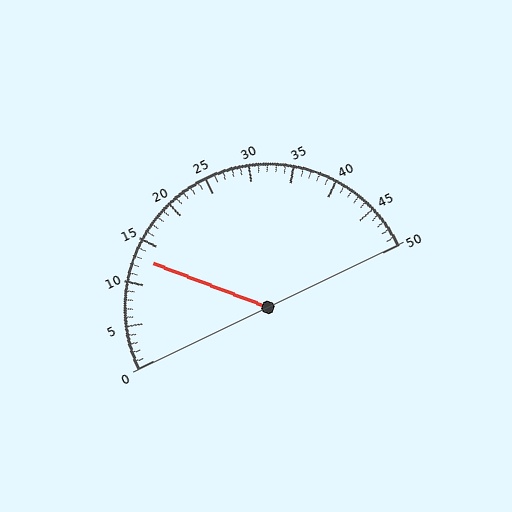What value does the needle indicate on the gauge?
The needle indicates approximately 13.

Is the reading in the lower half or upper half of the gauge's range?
The reading is in the lower half of the range (0 to 50).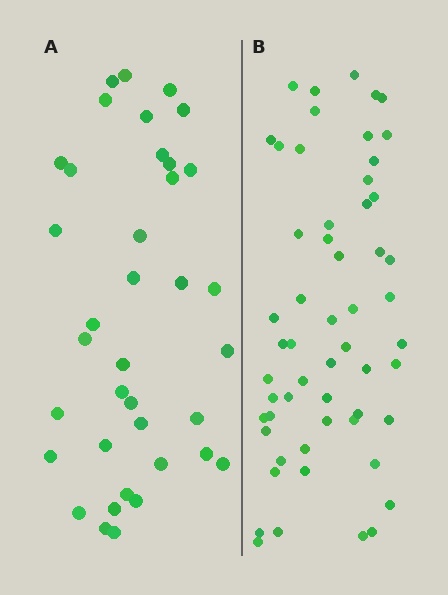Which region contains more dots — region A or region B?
Region B (the right region) has more dots.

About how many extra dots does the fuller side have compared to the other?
Region B has approximately 20 more dots than region A.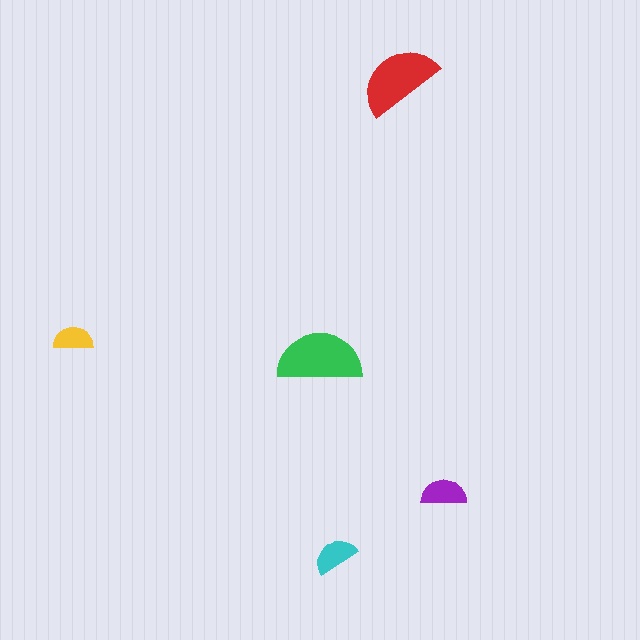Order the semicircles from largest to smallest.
the green one, the red one, the purple one, the cyan one, the yellow one.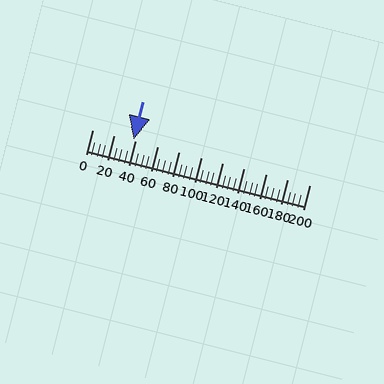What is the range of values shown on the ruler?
The ruler shows values from 0 to 200.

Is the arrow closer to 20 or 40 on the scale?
The arrow is closer to 40.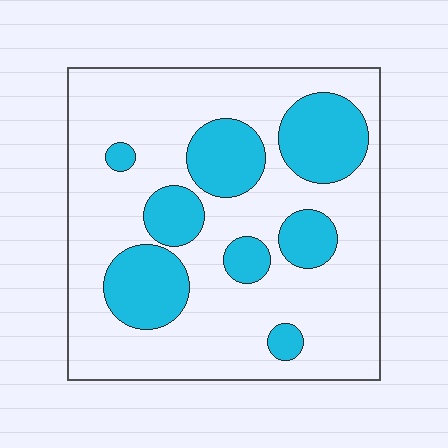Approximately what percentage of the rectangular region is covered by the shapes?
Approximately 25%.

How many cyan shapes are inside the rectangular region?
8.